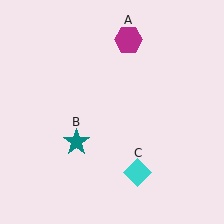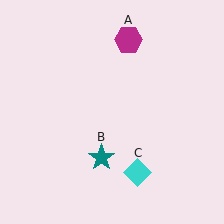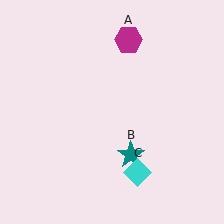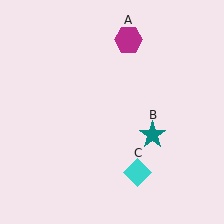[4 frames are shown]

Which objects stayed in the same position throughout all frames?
Magenta hexagon (object A) and cyan diamond (object C) remained stationary.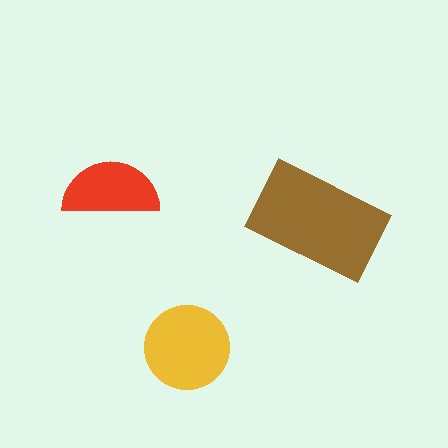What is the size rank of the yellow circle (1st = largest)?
2nd.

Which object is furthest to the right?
The brown rectangle is rightmost.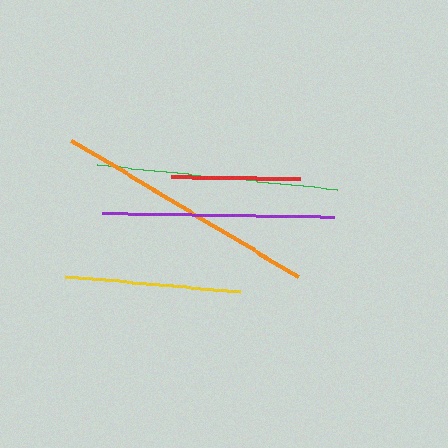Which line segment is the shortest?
The red line is the shortest at approximately 129 pixels.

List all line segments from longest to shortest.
From longest to shortest: orange, green, purple, yellow, red.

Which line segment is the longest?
The orange line is the longest at approximately 265 pixels.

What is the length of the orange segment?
The orange segment is approximately 265 pixels long.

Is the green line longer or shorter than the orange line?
The orange line is longer than the green line.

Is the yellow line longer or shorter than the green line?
The green line is longer than the yellow line.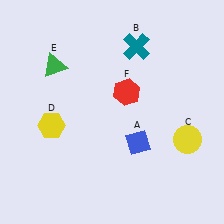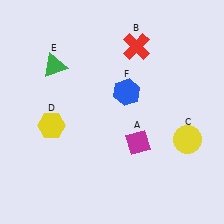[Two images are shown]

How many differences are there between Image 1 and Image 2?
There are 3 differences between the two images.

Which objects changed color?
A changed from blue to magenta. B changed from teal to red. F changed from red to blue.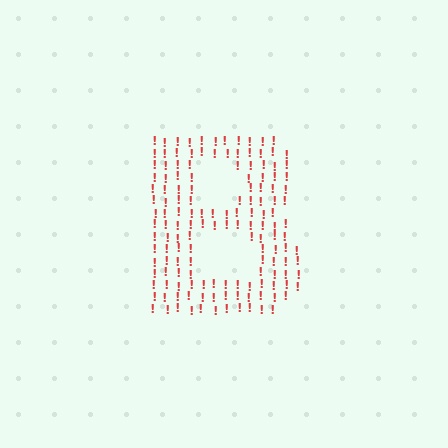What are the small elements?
The small elements are exclamation marks.